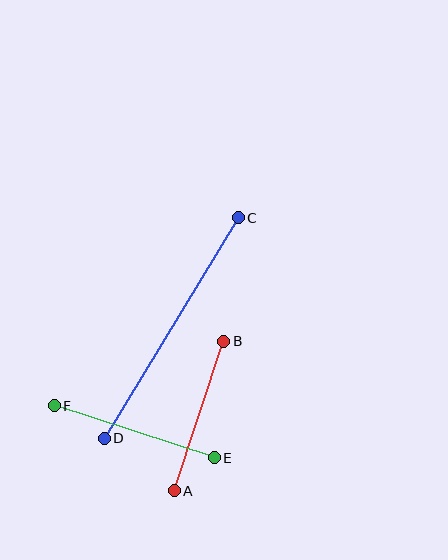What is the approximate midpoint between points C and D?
The midpoint is at approximately (171, 328) pixels.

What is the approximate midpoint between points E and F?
The midpoint is at approximately (134, 432) pixels.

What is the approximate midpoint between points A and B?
The midpoint is at approximately (199, 416) pixels.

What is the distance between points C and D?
The distance is approximately 258 pixels.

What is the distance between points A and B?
The distance is approximately 158 pixels.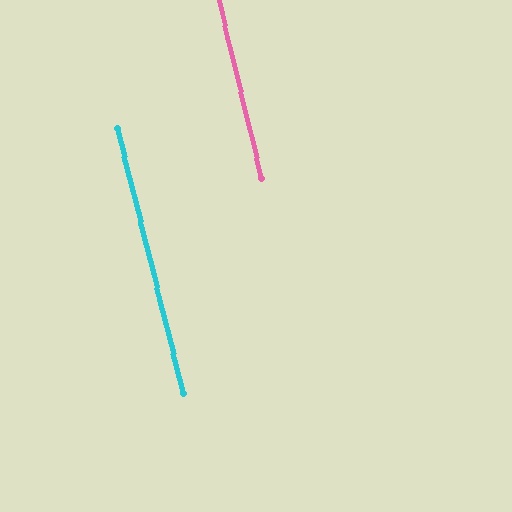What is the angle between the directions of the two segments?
Approximately 1 degree.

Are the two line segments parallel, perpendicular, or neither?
Parallel — their directions differ by only 0.7°.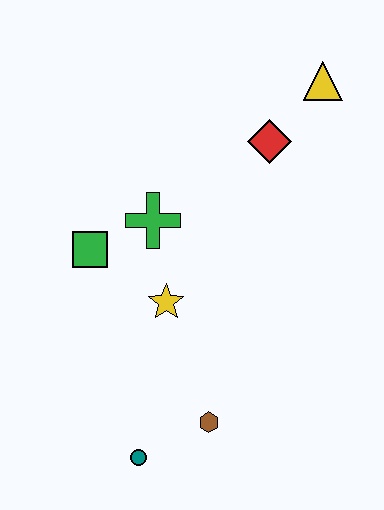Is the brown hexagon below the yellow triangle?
Yes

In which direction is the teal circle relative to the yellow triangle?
The teal circle is below the yellow triangle.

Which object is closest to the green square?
The green cross is closest to the green square.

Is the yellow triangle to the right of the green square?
Yes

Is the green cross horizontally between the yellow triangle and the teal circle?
Yes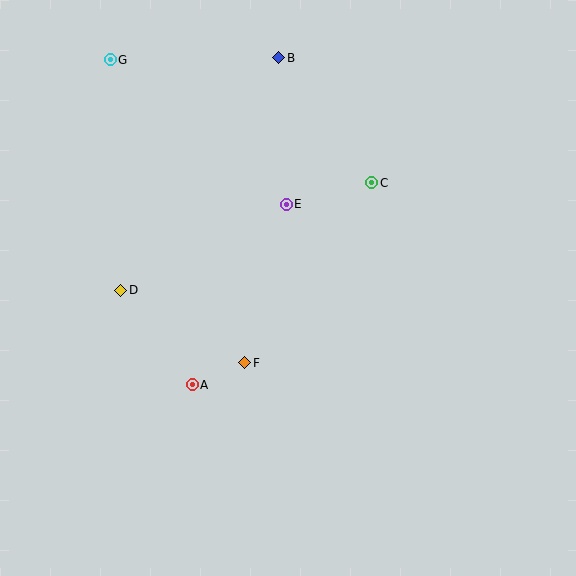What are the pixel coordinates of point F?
Point F is at (245, 363).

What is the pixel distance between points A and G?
The distance between A and G is 335 pixels.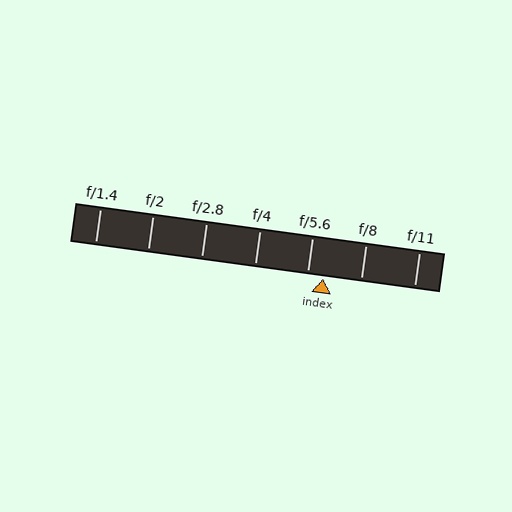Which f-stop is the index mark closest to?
The index mark is closest to f/5.6.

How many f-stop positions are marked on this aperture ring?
There are 7 f-stop positions marked.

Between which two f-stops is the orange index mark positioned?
The index mark is between f/5.6 and f/8.